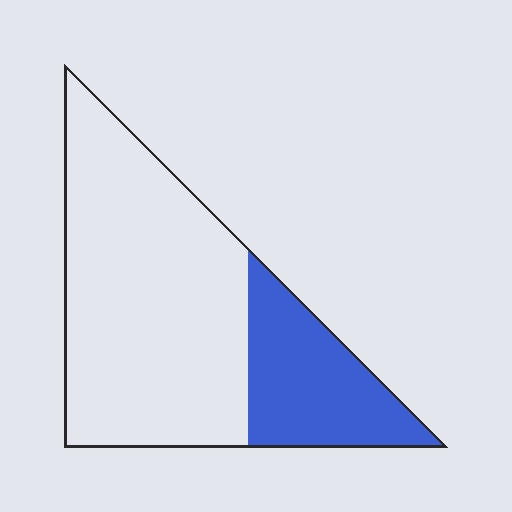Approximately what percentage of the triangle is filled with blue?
Approximately 25%.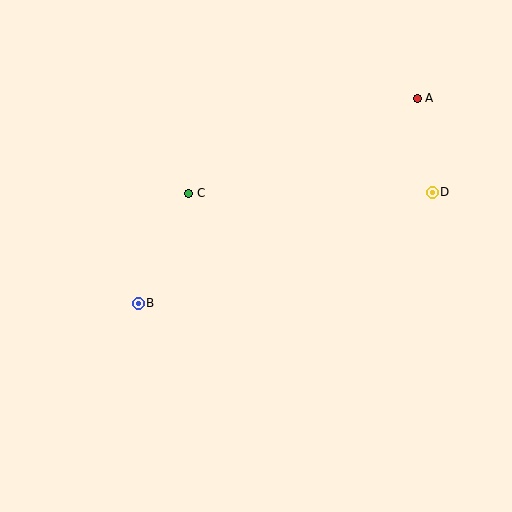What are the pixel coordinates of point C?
Point C is at (189, 193).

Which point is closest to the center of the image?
Point C at (189, 193) is closest to the center.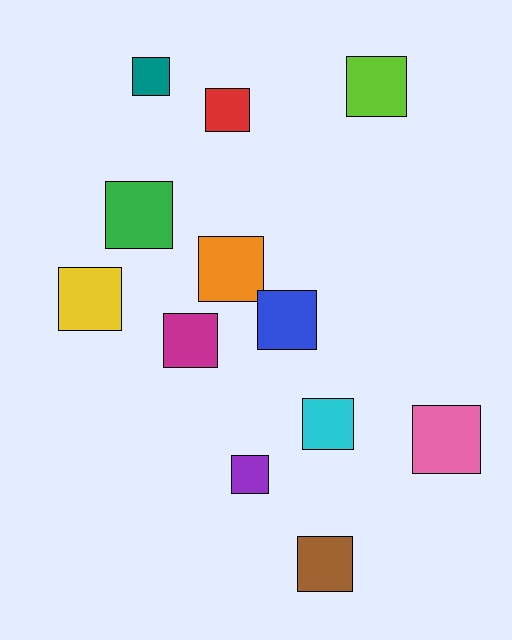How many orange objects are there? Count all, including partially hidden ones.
There is 1 orange object.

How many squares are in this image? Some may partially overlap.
There are 12 squares.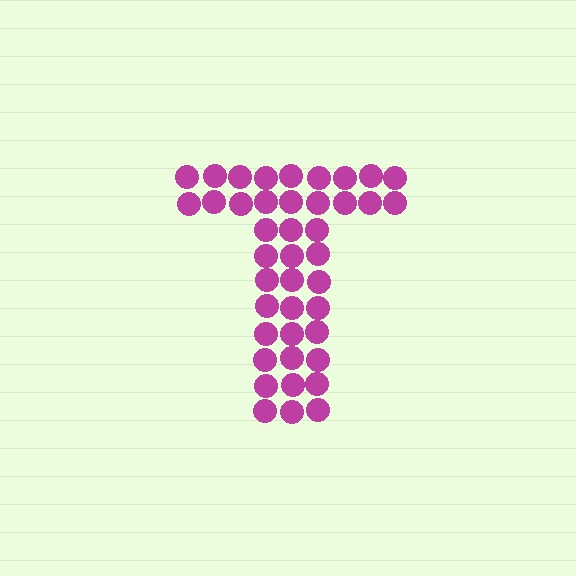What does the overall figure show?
The overall figure shows the letter T.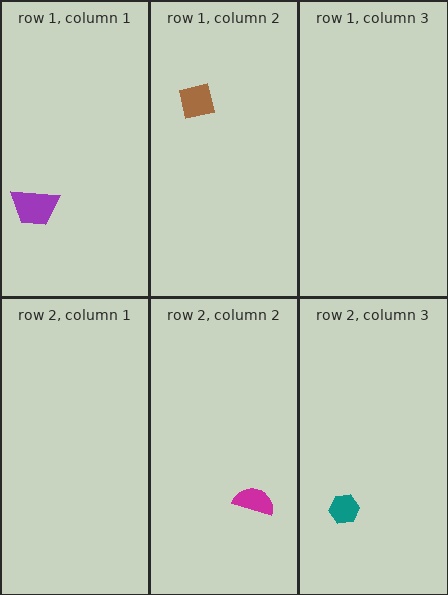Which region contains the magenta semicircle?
The row 2, column 2 region.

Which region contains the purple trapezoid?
The row 1, column 1 region.